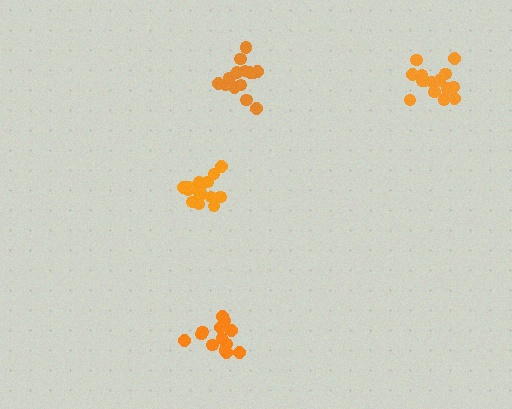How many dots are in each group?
Group 1: 13 dots, Group 2: 14 dots, Group 3: 16 dots, Group 4: 15 dots (58 total).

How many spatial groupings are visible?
There are 4 spatial groupings.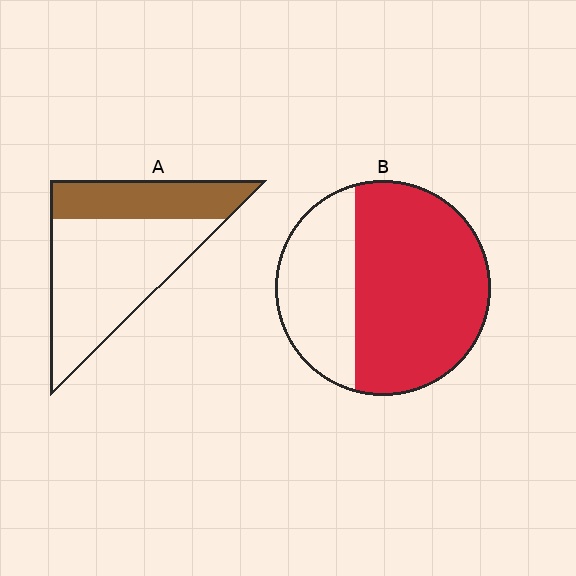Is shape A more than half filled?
No.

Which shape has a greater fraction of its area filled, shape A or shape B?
Shape B.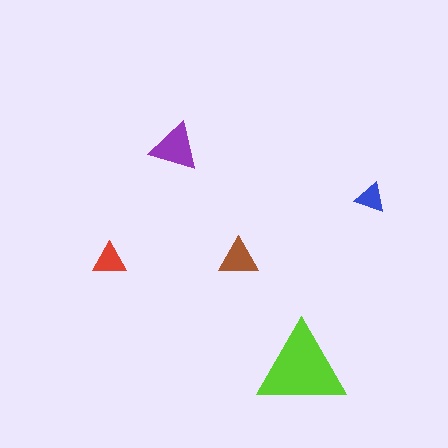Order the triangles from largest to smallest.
the lime one, the purple one, the brown one, the red one, the blue one.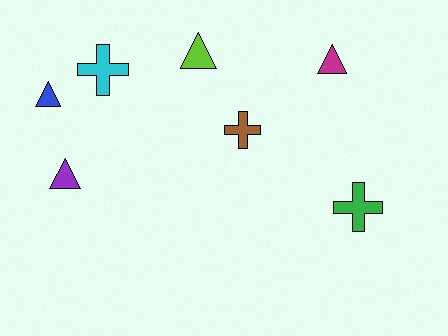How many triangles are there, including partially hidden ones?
There are 4 triangles.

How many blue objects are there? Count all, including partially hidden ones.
There is 1 blue object.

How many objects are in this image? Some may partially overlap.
There are 7 objects.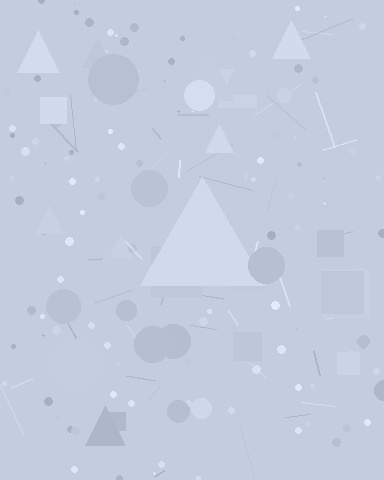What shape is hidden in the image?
A triangle is hidden in the image.